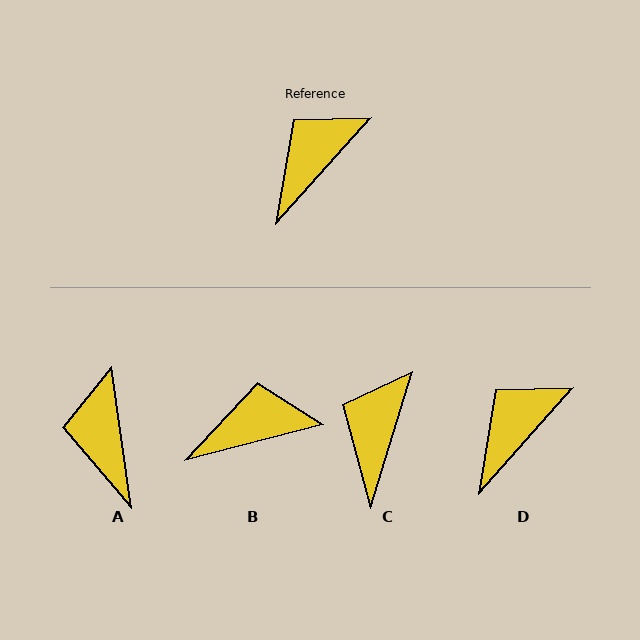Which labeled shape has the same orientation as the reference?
D.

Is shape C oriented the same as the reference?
No, it is off by about 24 degrees.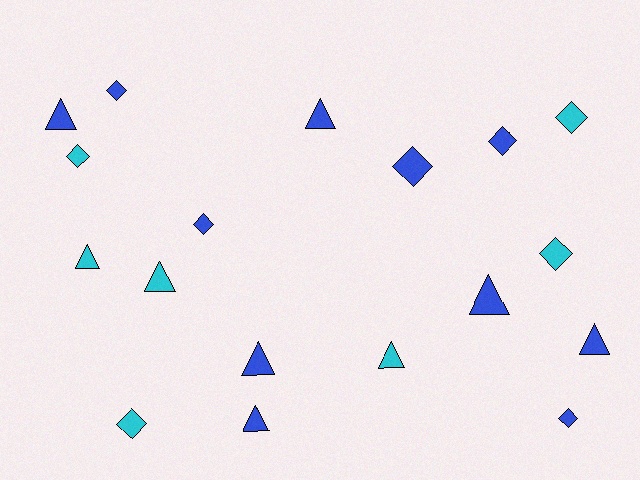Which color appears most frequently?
Blue, with 11 objects.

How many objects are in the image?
There are 18 objects.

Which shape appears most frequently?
Triangle, with 9 objects.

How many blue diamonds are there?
There are 5 blue diamonds.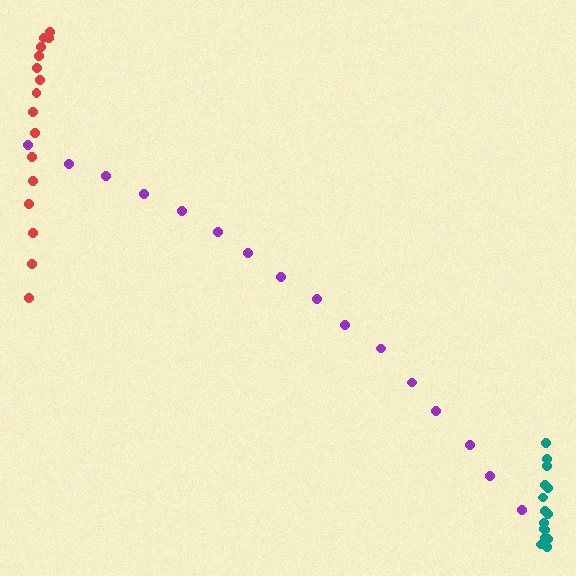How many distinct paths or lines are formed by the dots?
There are 3 distinct paths.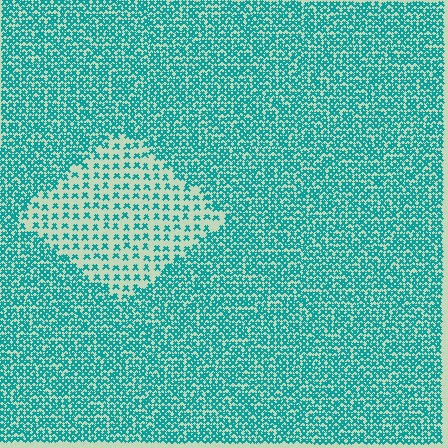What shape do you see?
I see a diamond.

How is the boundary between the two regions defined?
The boundary is defined by a change in element density (approximately 2.5x ratio). All elements are the same color, size, and shape.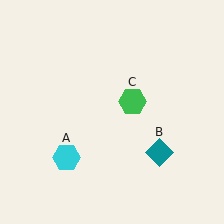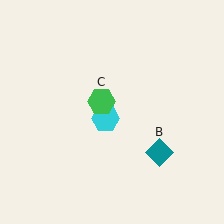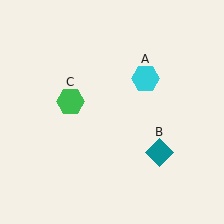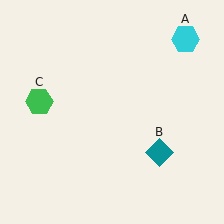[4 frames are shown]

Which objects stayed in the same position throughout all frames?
Teal diamond (object B) remained stationary.